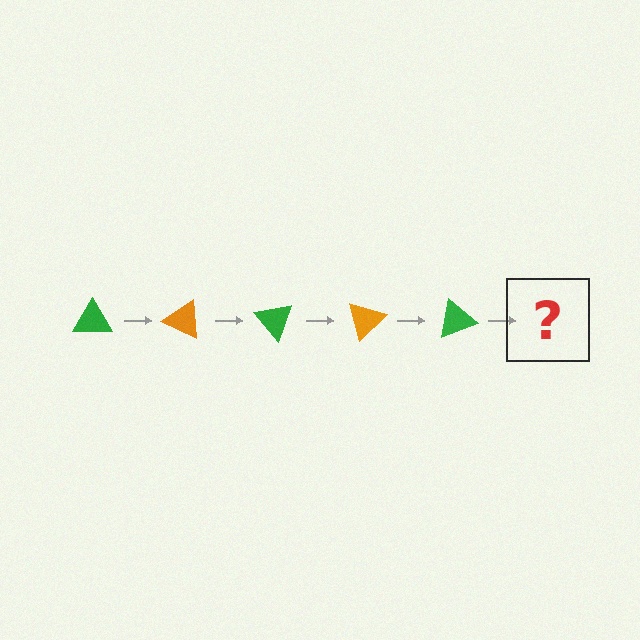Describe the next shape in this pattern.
It should be an orange triangle, rotated 125 degrees from the start.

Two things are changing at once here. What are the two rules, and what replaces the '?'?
The two rules are that it rotates 25 degrees each step and the color cycles through green and orange. The '?' should be an orange triangle, rotated 125 degrees from the start.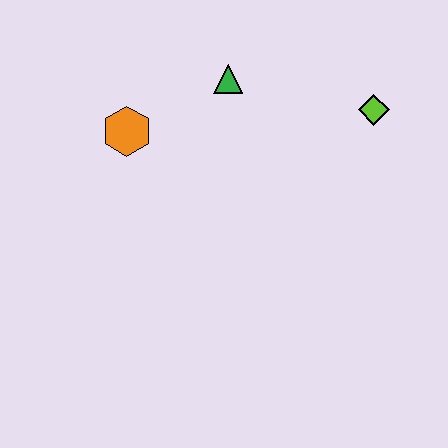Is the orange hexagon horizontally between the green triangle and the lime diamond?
No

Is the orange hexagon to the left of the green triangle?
Yes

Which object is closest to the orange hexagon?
The green triangle is closest to the orange hexagon.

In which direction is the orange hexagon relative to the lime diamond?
The orange hexagon is to the left of the lime diamond.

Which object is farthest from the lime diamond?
The orange hexagon is farthest from the lime diamond.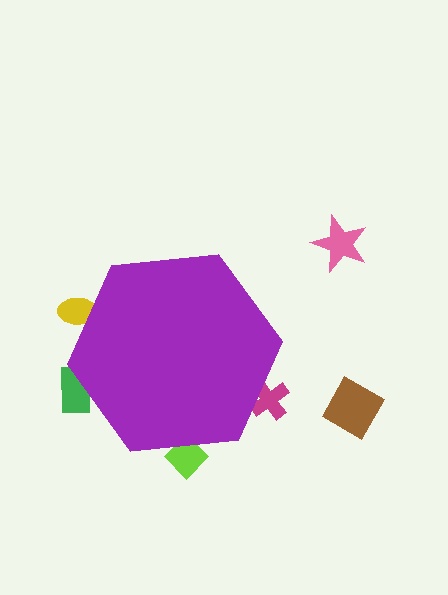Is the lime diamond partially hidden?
Yes, the lime diamond is partially hidden behind the purple hexagon.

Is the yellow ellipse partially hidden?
Yes, the yellow ellipse is partially hidden behind the purple hexagon.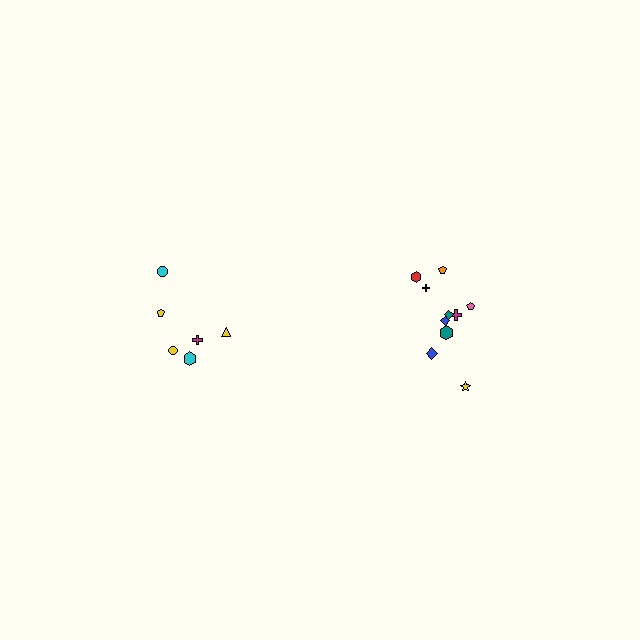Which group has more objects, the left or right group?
The right group.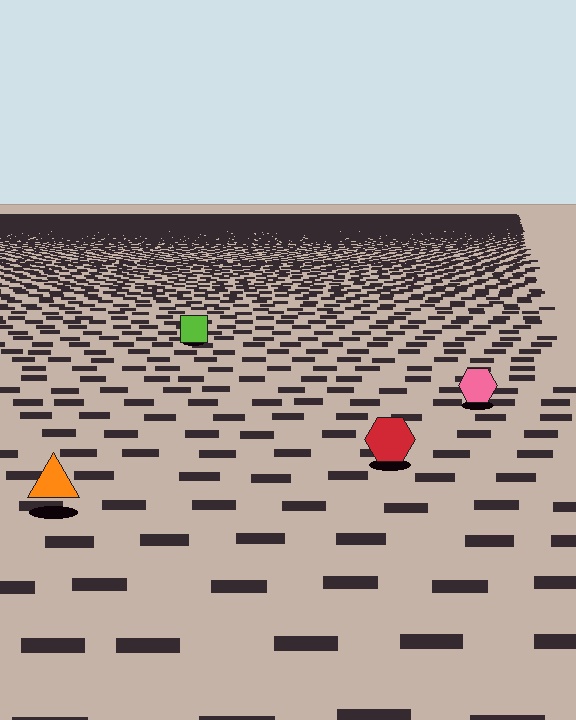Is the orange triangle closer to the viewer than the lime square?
Yes. The orange triangle is closer — you can tell from the texture gradient: the ground texture is coarser near it.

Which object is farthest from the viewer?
The lime square is farthest from the viewer. It appears smaller and the ground texture around it is denser.